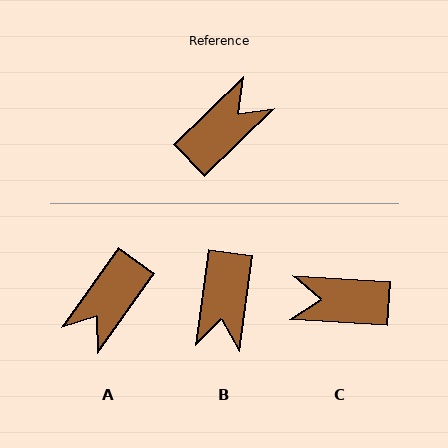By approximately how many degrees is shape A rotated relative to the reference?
Approximately 169 degrees clockwise.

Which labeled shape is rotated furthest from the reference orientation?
A, about 169 degrees away.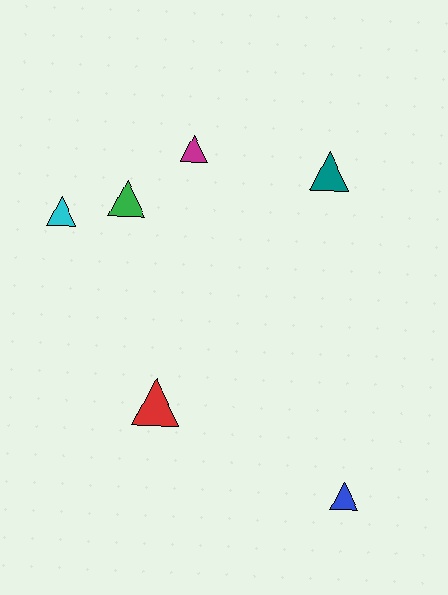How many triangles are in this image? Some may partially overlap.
There are 6 triangles.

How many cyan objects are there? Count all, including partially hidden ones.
There is 1 cyan object.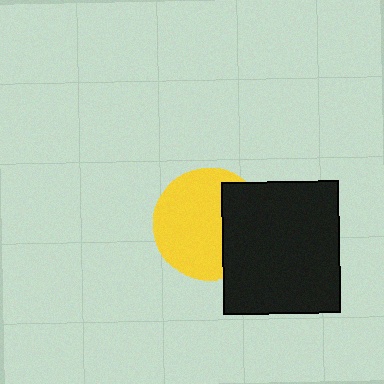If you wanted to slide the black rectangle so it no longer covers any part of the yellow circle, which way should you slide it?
Slide it right — that is the most direct way to separate the two shapes.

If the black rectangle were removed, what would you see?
You would see the complete yellow circle.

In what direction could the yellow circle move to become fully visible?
The yellow circle could move left. That would shift it out from behind the black rectangle entirely.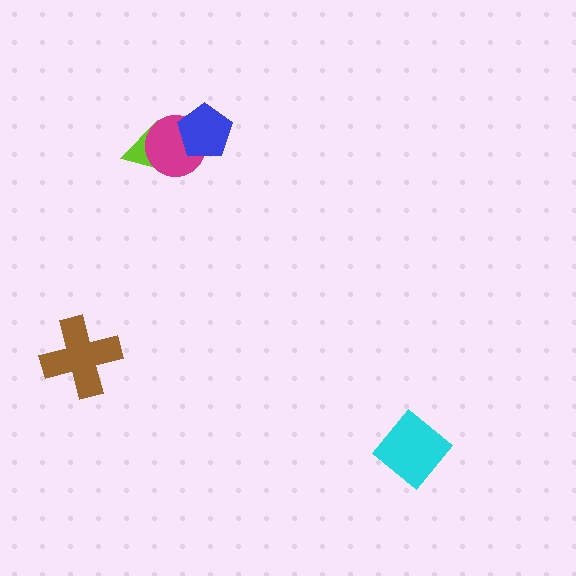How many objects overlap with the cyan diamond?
0 objects overlap with the cyan diamond.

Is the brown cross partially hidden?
No, no other shape covers it.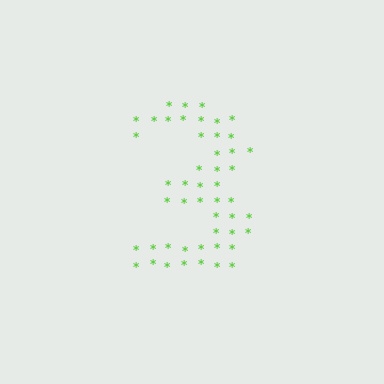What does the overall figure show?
The overall figure shows the digit 3.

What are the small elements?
The small elements are asterisks.